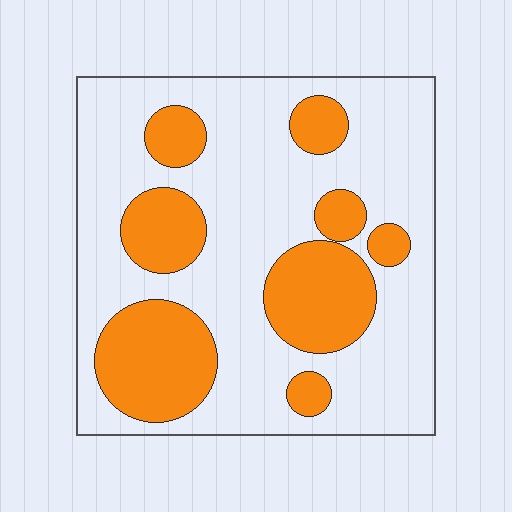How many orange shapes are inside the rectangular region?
8.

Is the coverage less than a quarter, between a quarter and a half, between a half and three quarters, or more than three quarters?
Between a quarter and a half.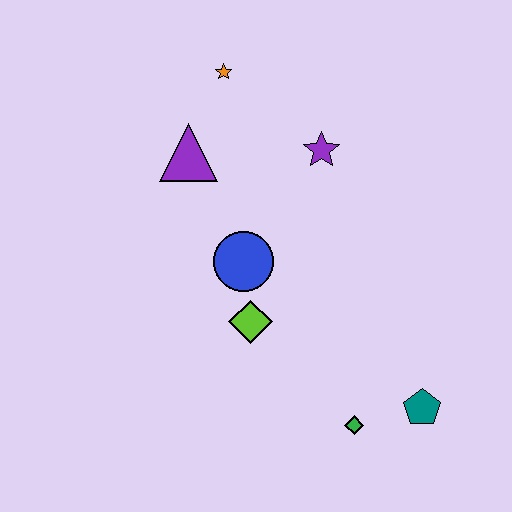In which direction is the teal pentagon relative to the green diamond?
The teal pentagon is to the right of the green diamond.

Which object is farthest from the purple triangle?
The teal pentagon is farthest from the purple triangle.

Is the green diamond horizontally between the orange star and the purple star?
No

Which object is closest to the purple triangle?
The orange star is closest to the purple triangle.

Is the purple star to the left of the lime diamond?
No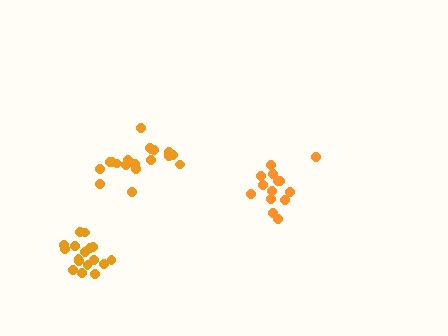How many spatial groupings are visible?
There are 3 spatial groupings.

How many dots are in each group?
Group 1: 19 dots, Group 2: 15 dots, Group 3: 17 dots (51 total).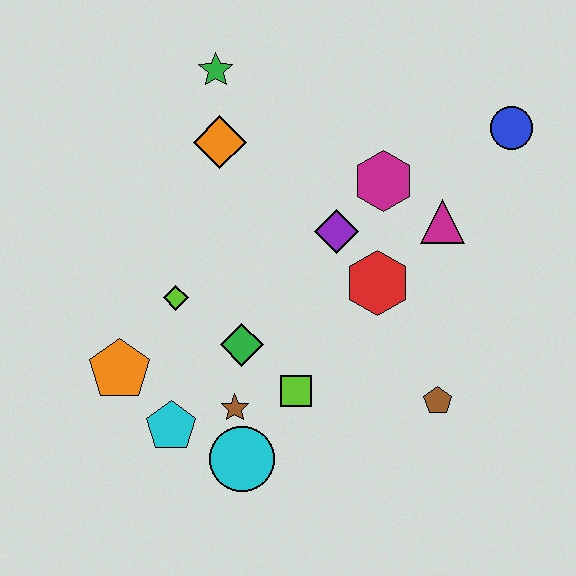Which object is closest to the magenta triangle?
The magenta hexagon is closest to the magenta triangle.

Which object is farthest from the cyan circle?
The blue circle is farthest from the cyan circle.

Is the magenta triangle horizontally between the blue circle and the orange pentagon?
Yes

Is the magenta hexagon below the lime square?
No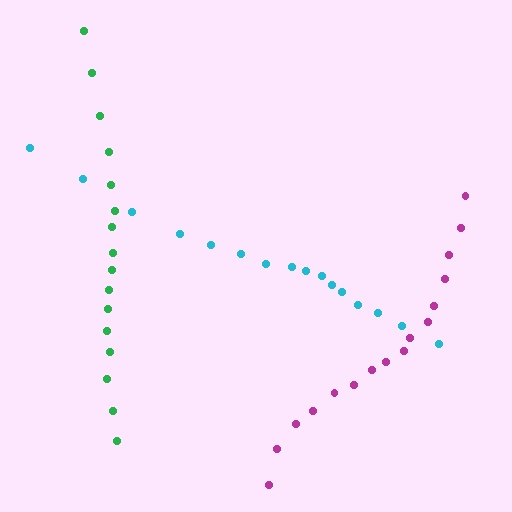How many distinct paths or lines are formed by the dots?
There are 3 distinct paths.